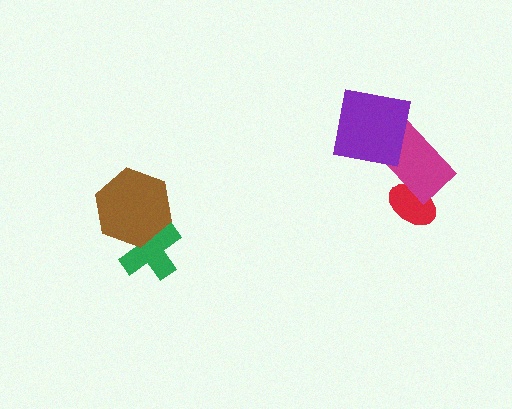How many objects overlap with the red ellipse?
1 object overlaps with the red ellipse.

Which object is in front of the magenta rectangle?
The purple square is in front of the magenta rectangle.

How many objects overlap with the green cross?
1 object overlaps with the green cross.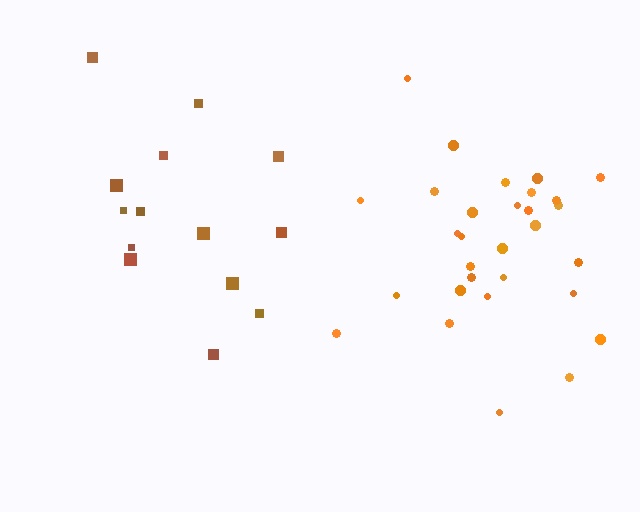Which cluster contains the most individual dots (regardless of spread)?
Orange (30).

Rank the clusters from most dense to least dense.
orange, brown.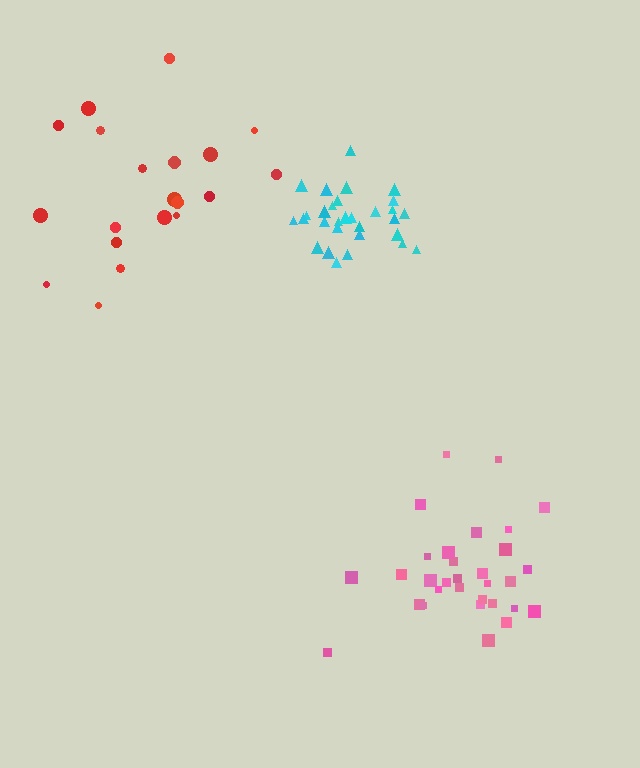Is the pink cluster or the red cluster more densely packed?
Pink.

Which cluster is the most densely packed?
Cyan.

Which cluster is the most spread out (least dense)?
Red.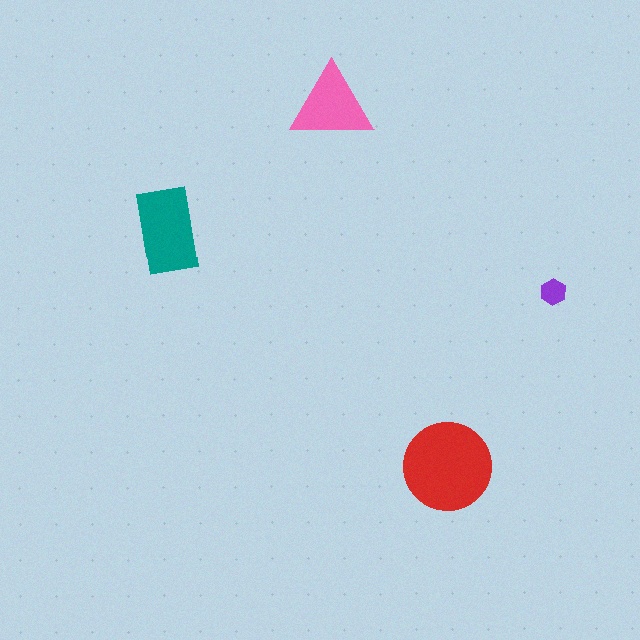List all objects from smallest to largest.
The purple hexagon, the pink triangle, the teal rectangle, the red circle.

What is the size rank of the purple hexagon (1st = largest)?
4th.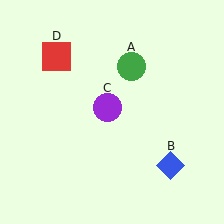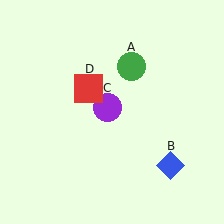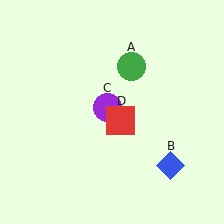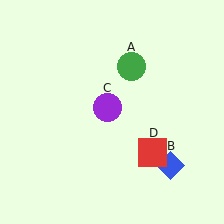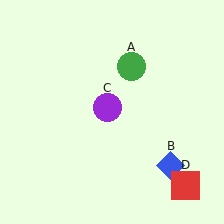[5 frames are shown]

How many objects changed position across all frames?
1 object changed position: red square (object D).